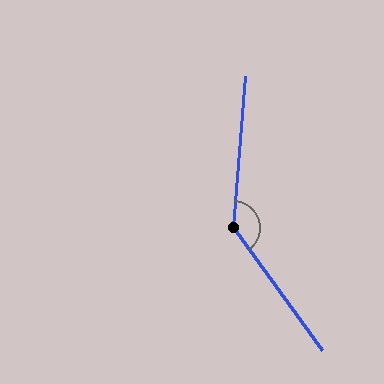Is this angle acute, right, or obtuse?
It is obtuse.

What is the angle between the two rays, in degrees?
Approximately 139 degrees.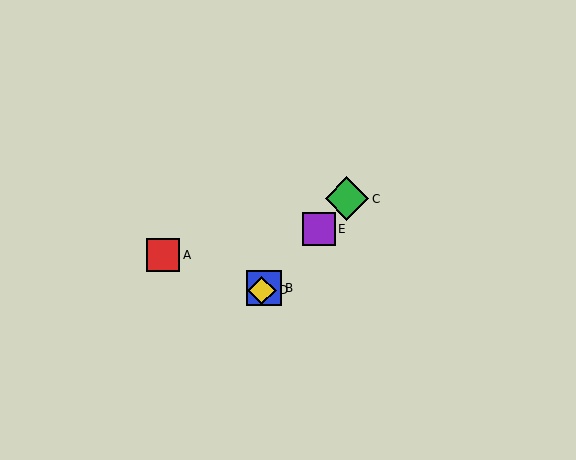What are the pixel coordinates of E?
Object E is at (319, 229).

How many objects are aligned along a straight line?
4 objects (B, C, D, E) are aligned along a straight line.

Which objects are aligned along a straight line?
Objects B, C, D, E are aligned along a straight line.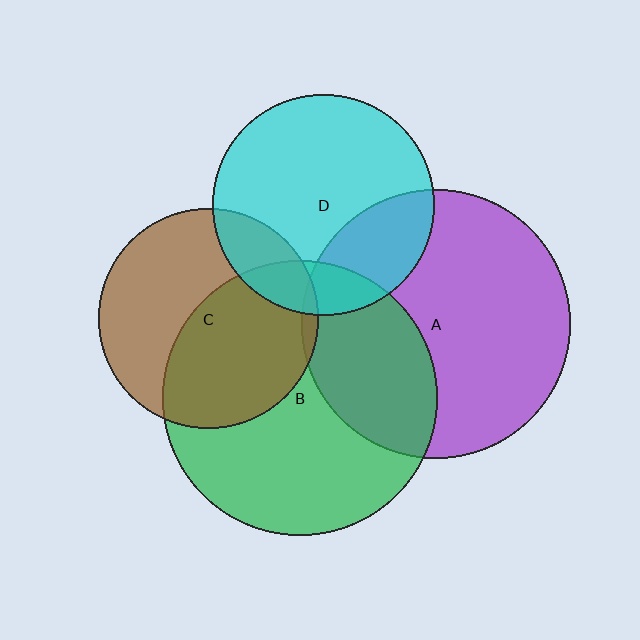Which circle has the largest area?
Circle B (green).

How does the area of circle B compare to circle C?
Approximately 1.6 times.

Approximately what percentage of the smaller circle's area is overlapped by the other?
Approximately 50%.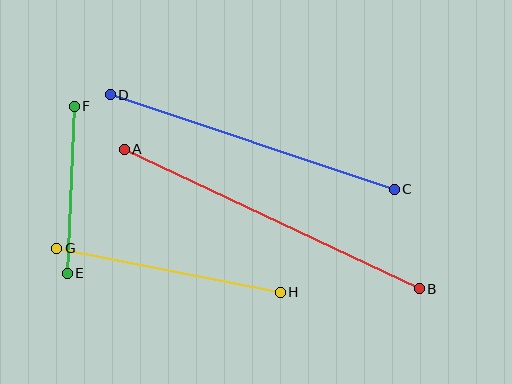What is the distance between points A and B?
The distance is approximately 326 pixels.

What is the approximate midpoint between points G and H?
The midpoint is at approximately (169, 270) pixels.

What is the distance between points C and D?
The distance is approximately 300 pixels.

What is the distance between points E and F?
The distance is approximately 167 pixels.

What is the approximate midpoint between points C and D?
The midpoint is at approximately (252, 142) pixels.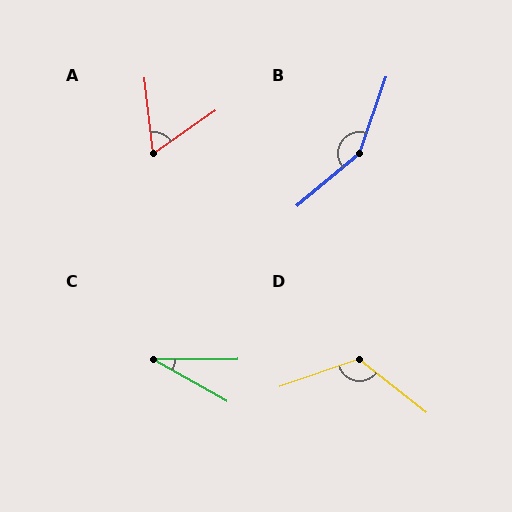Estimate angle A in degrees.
Approximately 61 degrees.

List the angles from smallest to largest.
C (29°), A (61°), D (123°), B (149°).